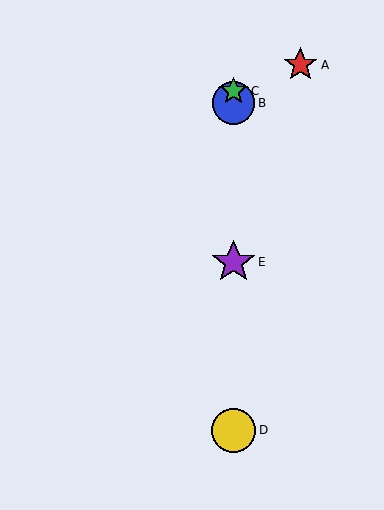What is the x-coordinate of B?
Object B is at x≈234.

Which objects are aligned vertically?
Objects B, C, D, E are aligned vertically.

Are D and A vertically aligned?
No, D is at x≈234 and A is at x≈300.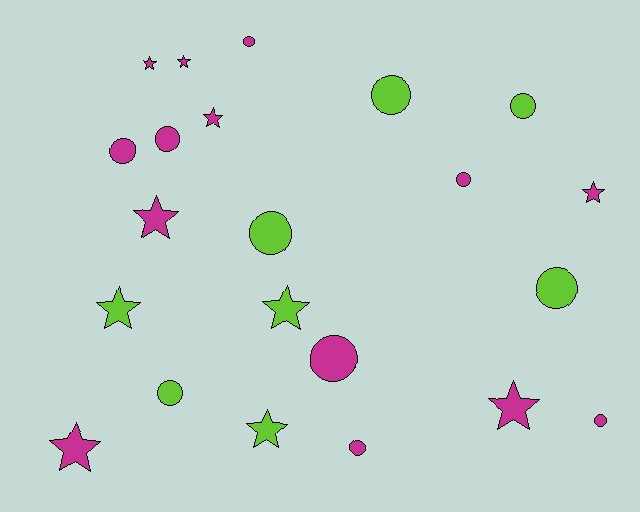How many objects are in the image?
There are 22 objects.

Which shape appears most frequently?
Circle, with 12 objects.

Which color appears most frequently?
Magenta, with 14 objects.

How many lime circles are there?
There are 5 lime circles.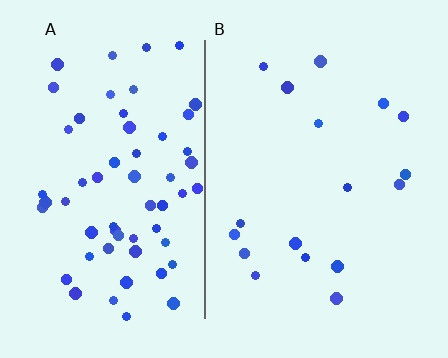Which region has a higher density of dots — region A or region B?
A (the left).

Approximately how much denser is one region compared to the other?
Approximately 3.5× — region A over region B.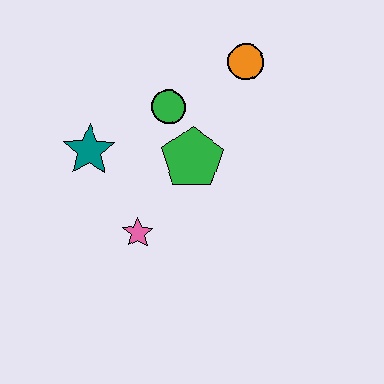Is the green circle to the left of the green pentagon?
Yes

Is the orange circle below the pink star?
No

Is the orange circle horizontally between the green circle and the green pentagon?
No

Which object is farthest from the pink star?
The orange circle is farthest from the pink star.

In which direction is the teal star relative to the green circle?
The teal star is to the left of the green circle.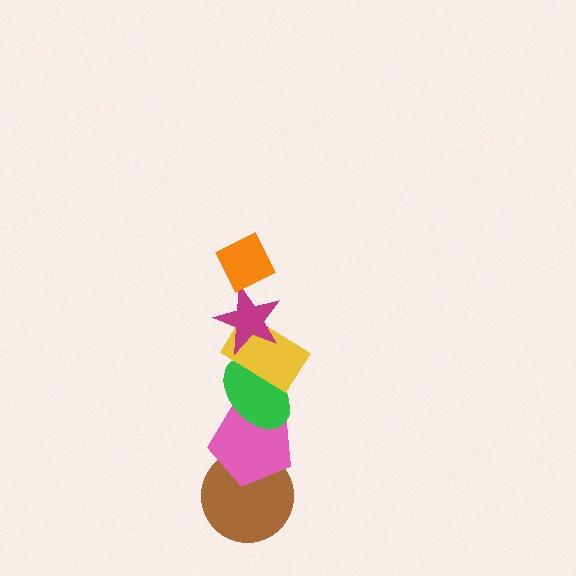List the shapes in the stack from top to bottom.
From top to bottom: the orange diamond, the magenta star, the yellow rectangle, the green ellipse, the pink pentagon, the brown circle.